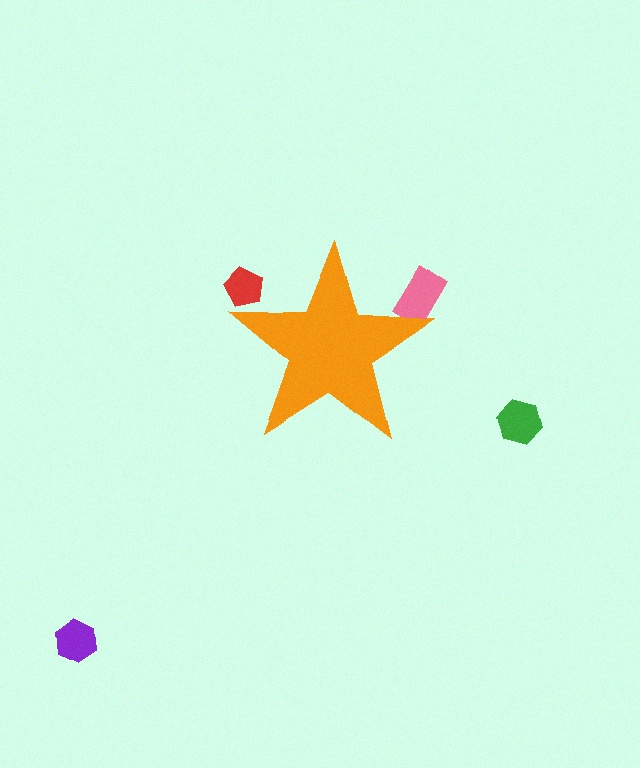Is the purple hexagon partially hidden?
No, the purple hexagon is fully visible.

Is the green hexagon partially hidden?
No, the green hexagon is fully visible.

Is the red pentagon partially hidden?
Yes, the red pentagon is partially hidden behind the orange star.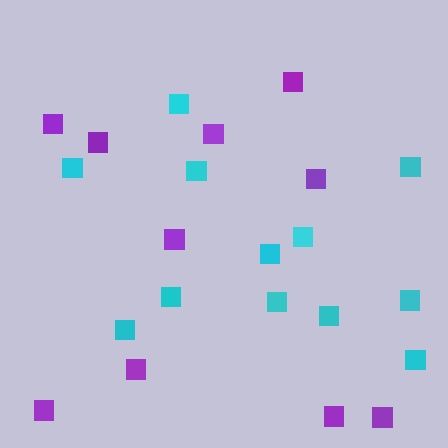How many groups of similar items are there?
There are 2 groups: one group of cyan squares (12) and one group of purple squares (10).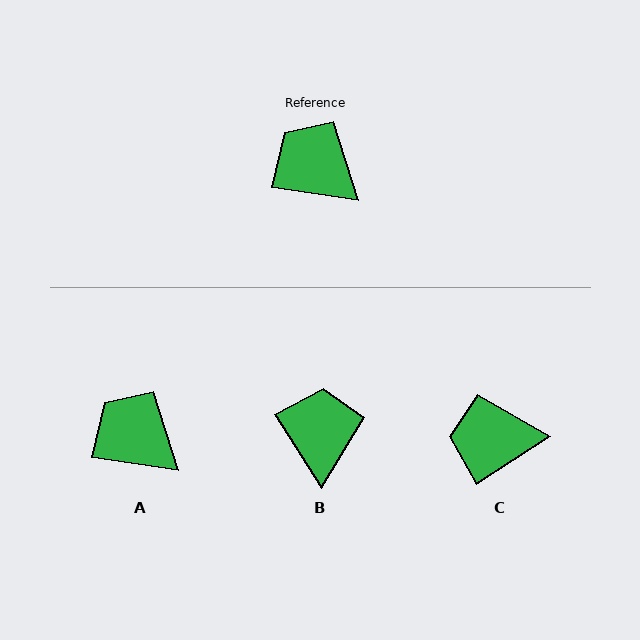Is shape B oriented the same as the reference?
No, it is off by about 49 degrees.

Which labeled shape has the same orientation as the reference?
A.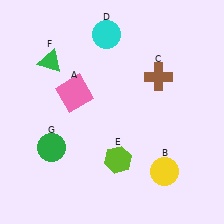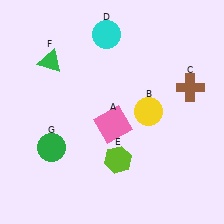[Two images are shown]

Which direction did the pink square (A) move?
The pink square (A) moved right.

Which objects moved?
The objects that moved are: the pink square (A), the yellow circle (B), the brown cross (C).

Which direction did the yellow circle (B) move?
The yellow circle (B) moved up.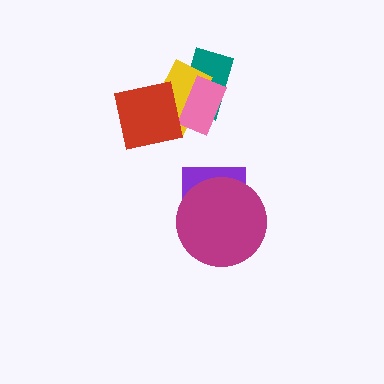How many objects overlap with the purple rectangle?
1 object overlaps with the purple rectangle.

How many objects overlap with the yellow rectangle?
3 objects overlap with the yellow rectangle.